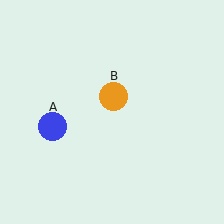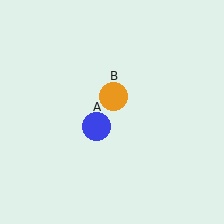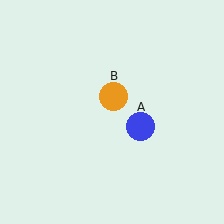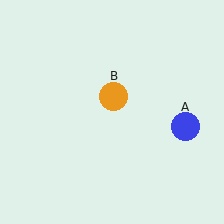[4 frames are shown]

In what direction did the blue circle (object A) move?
The blue circle (object A) moved right.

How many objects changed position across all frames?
1 object changed position: blue circle (object A).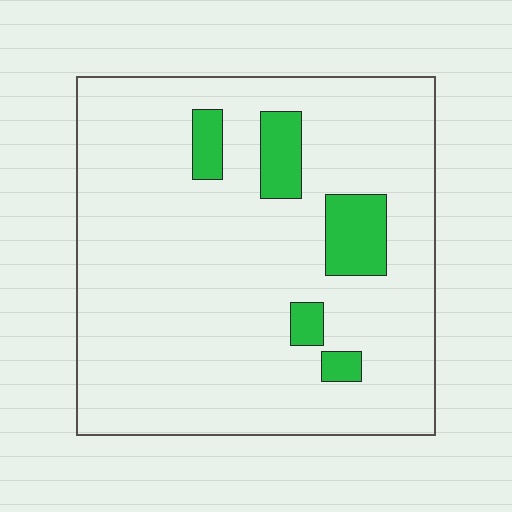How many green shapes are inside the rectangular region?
5.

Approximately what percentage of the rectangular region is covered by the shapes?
Approximately 10%.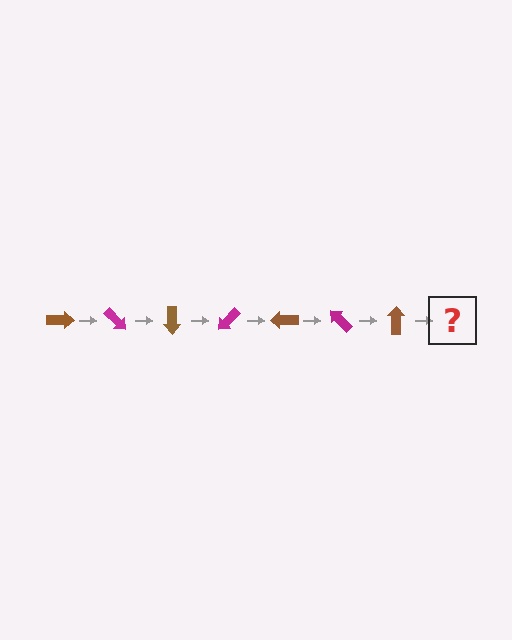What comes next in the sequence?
The next element should be a magenta arrow, rotated 315 degrees from the start.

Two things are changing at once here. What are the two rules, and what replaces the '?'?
The two rules are that it rotates 45 degrees each step and the color cycles through brown and magenta. The '?' should be a magenta arrow, rotated 315 degrees from the start.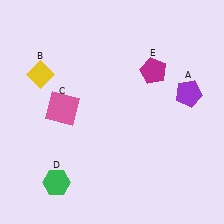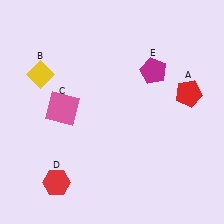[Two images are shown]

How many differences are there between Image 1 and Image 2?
There are 2 differences between the two images.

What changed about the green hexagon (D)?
In Image 1, D is green. In Image 2, it changed to red.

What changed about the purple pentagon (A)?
In Image 1, A is purple. In Image 2, it changed to red.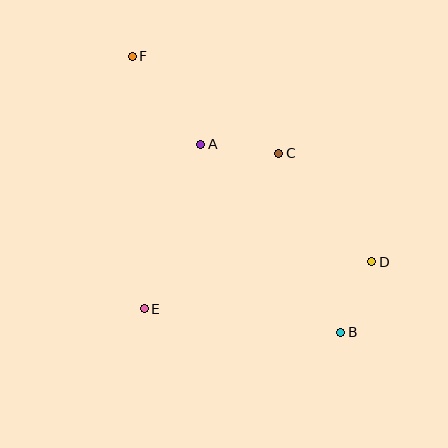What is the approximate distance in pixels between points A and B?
The distance between A and B is approximately 235 pixels.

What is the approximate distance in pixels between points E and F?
The distance between E and F is approximately 253 pixels.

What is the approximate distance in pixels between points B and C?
The distance between B and C is approximately 190 pixels.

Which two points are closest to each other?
Points B and D are closest to each other.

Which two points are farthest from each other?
Points B and F are farthest from each other.